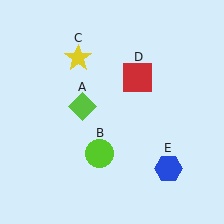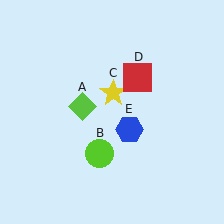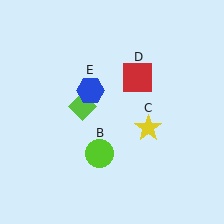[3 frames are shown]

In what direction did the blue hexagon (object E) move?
The blue hexagon (object E) moved up and to the left.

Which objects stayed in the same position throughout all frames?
Lime diamond (object A) and lime circle (object B) and red square (object D) remained stationary.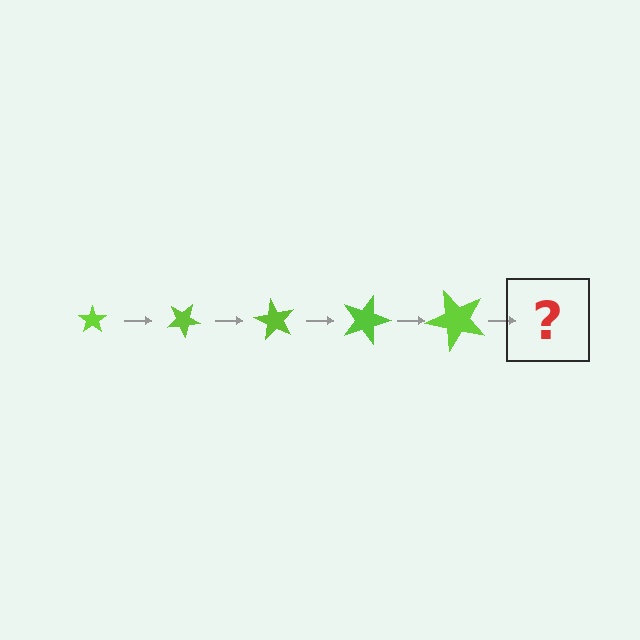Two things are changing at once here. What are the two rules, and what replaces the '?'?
The two rules are that the star grows larger each step and it rotates 30 degrees each step. The '?' should be a star, larger than the previous one and rotated 150 degrees from the start.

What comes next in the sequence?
The next element should be a star, larger than the previous one and rotated 150 degrees from the start.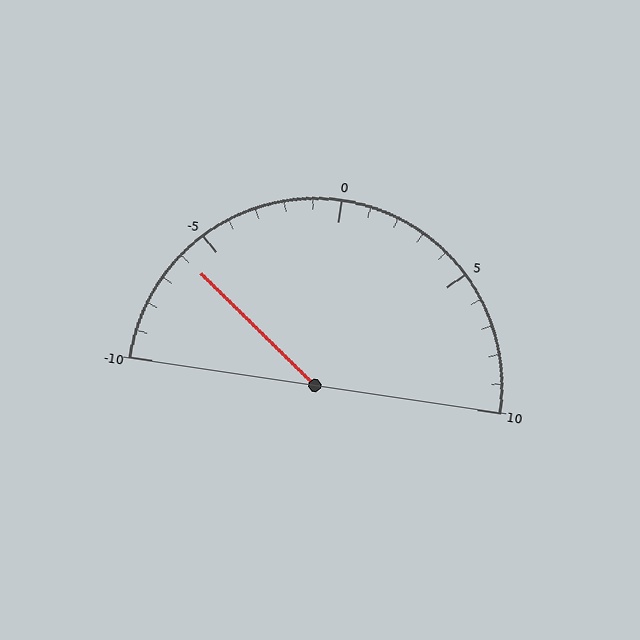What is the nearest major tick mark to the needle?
The nearest major tick mark is -5.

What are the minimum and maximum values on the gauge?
The gauge ranges from -10 to 10.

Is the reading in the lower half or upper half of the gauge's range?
The reading is in the lower half of the range (-10 to 10).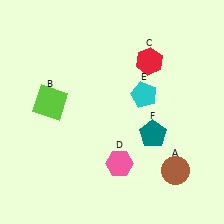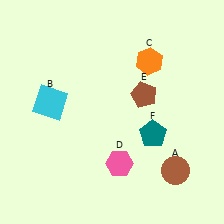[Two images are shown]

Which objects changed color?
B changed from lime to cyan. C changed from red to orange. E changed from cyan to brown.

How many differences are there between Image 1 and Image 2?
There are 3 differences between the two images.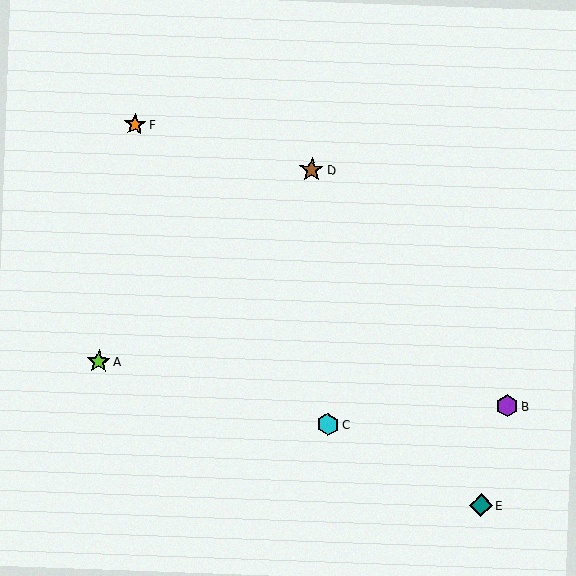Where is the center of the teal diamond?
The center of the teal diamond is at (481, 505).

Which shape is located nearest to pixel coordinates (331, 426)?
The cyan hexagon (labeled C) at (328, 424) is nearest to that location.